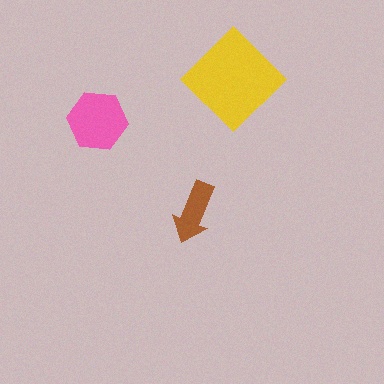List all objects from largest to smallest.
The yellow diamond, the pink hexagon, the brown arrow.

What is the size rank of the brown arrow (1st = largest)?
3rd.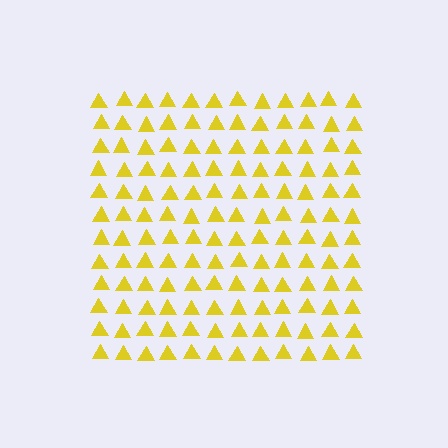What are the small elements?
The small elements are triangles.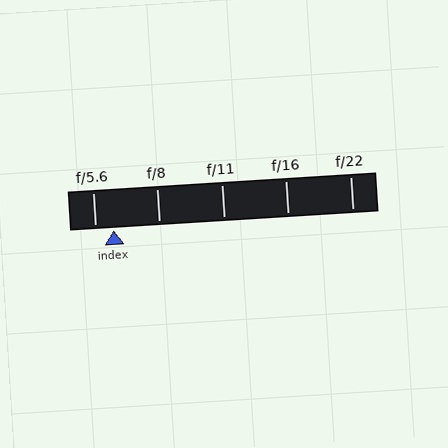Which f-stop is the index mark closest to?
The index mark is closest to f/5.6.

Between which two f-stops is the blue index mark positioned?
The index mark is between f/5.6 and f/8.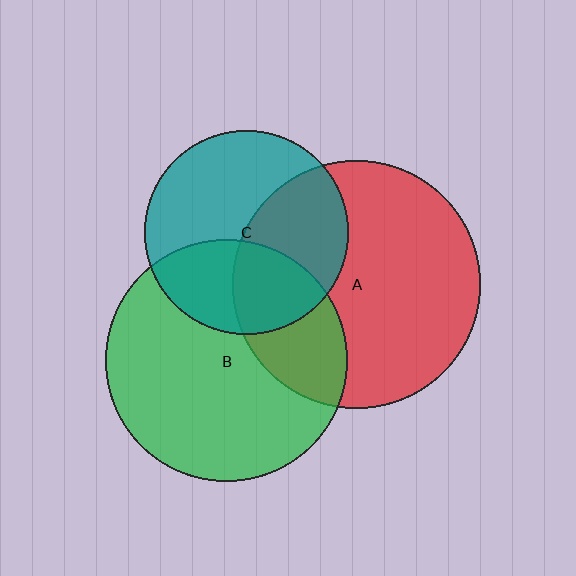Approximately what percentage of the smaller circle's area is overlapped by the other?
Approximately 30%.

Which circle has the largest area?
Circle A (red).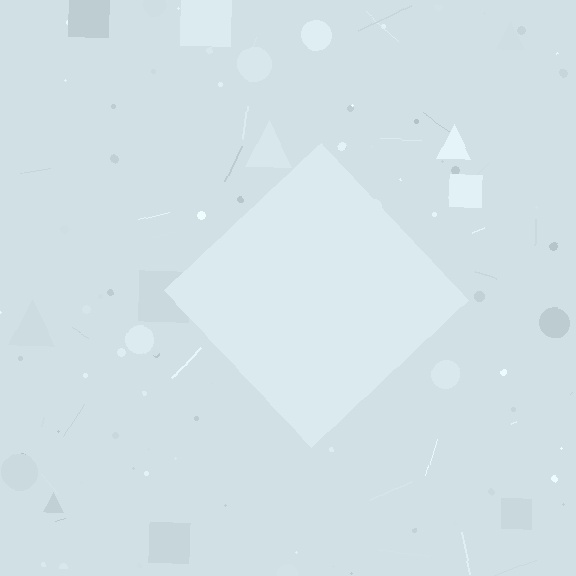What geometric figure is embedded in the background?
A diamond is embedded in the background.